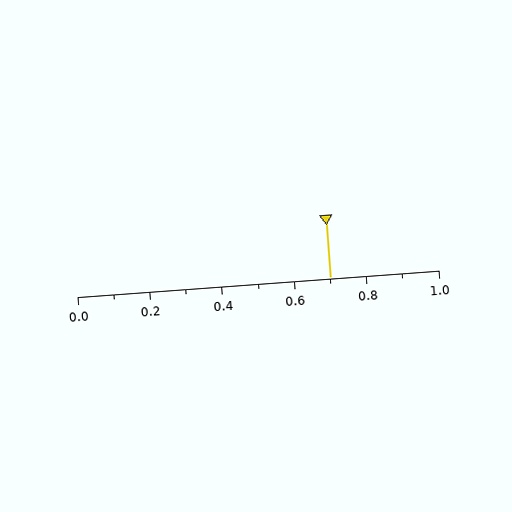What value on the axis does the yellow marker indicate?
The marker indicates approximately 0.7.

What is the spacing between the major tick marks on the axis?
The major ticks are spaced 0.2 apart.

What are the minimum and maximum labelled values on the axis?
The axis runs from 0.0 to 1.0.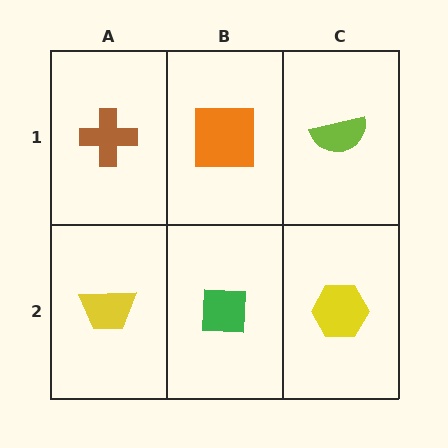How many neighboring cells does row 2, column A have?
2.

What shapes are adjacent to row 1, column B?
A green square (row 2, column B), a brown cross (row 1, column A), a lime semicircle (row 1, column C).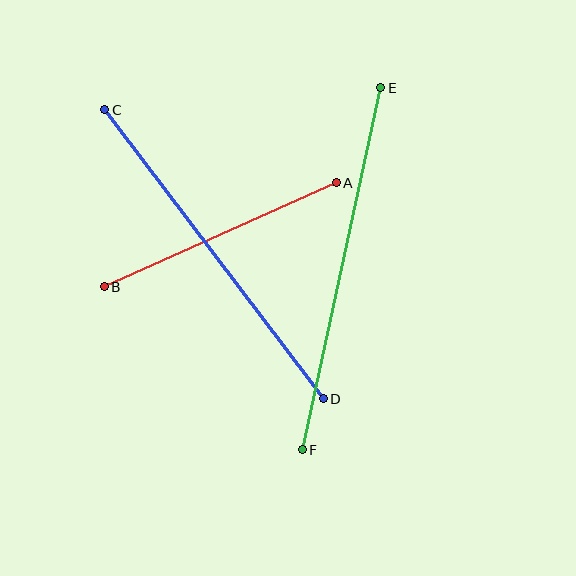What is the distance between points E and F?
The distance is approximately 370 pixels.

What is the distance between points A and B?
The distance is approximately 254 pixels.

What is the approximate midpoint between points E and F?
The midpoint is at approximately (342, 269) pixels.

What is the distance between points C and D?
The distance is approximately 363 pixels.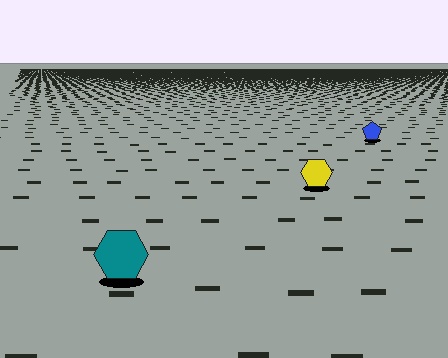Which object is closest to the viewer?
The teal hexagon is closest. The texture marks near it are larger and more spread out.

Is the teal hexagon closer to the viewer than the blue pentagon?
Yes. The teal hexagon is closer — you can tell from the texture gradient: the ground texture is coarser near it.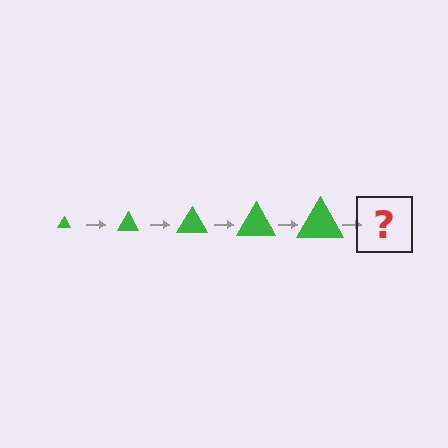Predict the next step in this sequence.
The next step is a green triangle, larger than the previous one.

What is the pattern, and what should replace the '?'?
The pattern is that the triangle gets progressively larger each step. The '?' should be a green triangle, larger than the previous one.